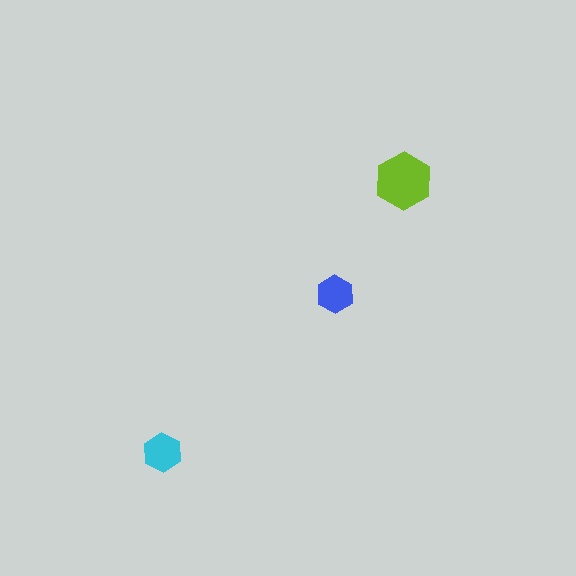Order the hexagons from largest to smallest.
the lime one, the cyan one, the blue one.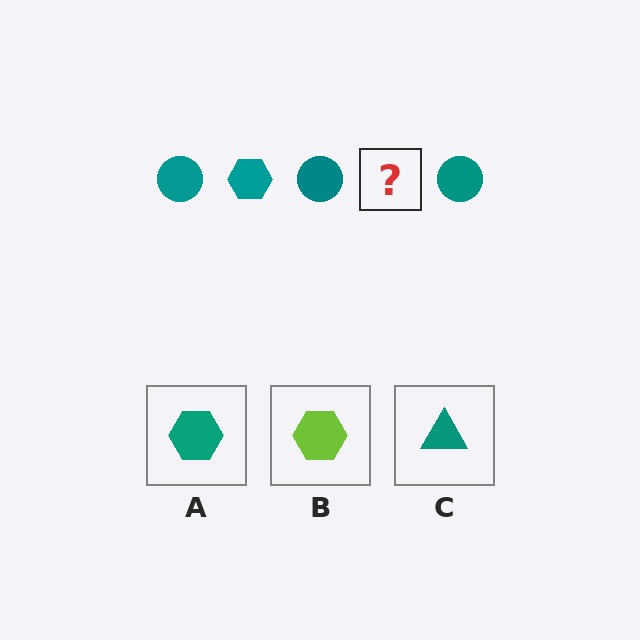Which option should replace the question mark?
Option A.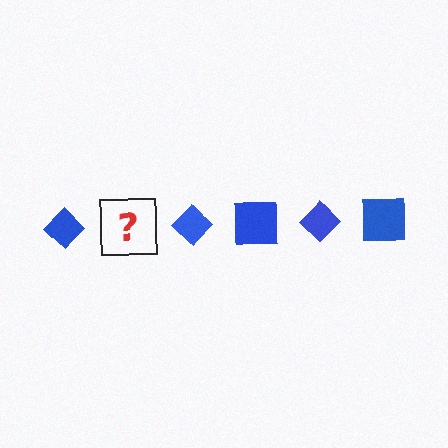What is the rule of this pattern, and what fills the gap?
The rule is that the pattern cycles through diamond, square shapes in blue. The gap should be filled with a blue square.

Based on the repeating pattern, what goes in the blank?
The blank should be a blue square.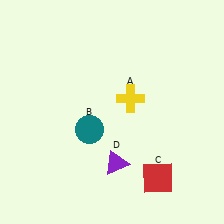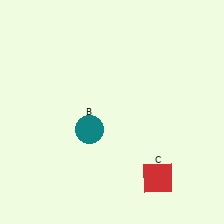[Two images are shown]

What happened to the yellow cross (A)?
The yellow cross (A) was removed in Image 2. It was in the top-right area of Image 1.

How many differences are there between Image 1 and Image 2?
There are 2 differences between the two images.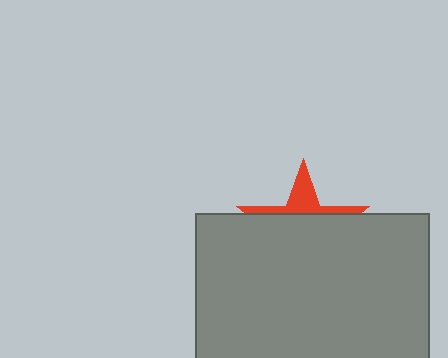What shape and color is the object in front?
The object in front is a gray rectangle.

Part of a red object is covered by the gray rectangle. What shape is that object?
It is a star.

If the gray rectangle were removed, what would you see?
You would see the complete red star.